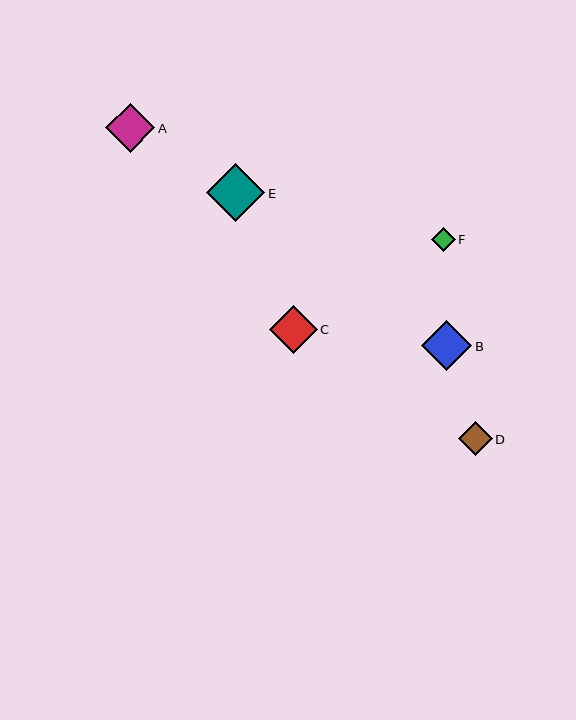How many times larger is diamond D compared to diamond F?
Diamond D is approximately 1.4 times the size of diamond F.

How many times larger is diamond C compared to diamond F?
Diamond C is approximately 2.0 times the size of diamond F.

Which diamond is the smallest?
Diamond F is the smallest with a size of approximately 24 pixels.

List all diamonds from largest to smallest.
From largest to smallest: E, B, A, C, D, F.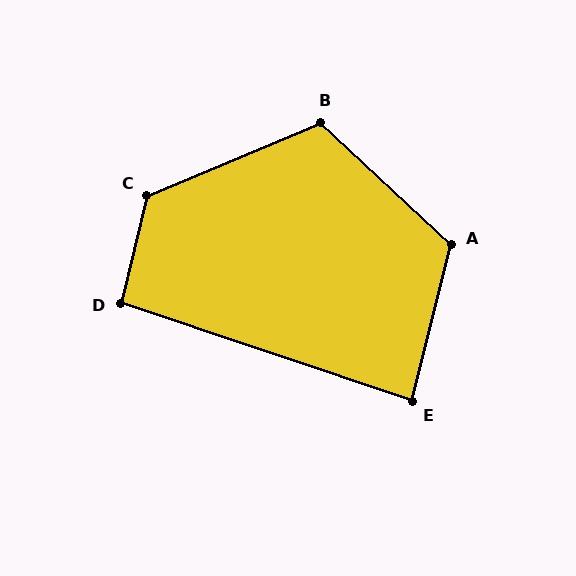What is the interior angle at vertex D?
Approximately 95 degrees (approximately right).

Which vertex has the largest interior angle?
C, at approximately 127 degrees.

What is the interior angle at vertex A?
Approximately 119 degrees (obtuse).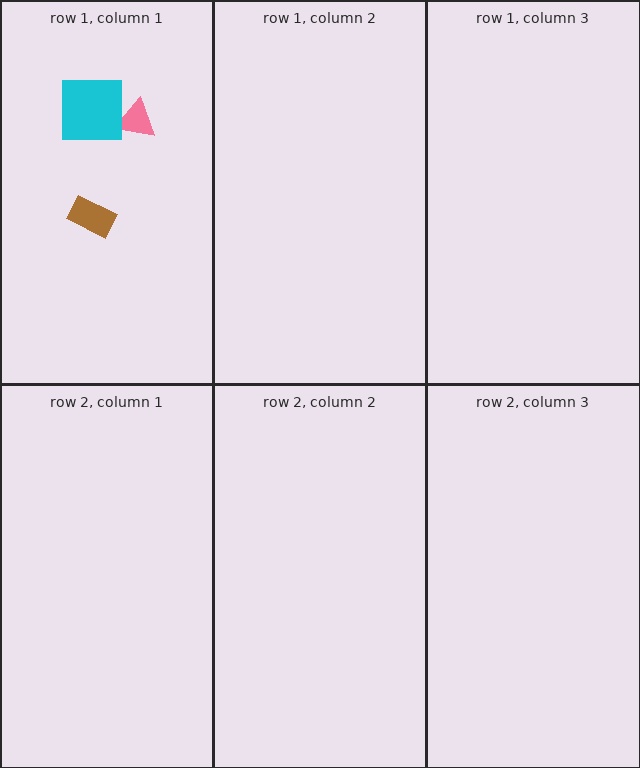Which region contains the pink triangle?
The row 1, column 1 region.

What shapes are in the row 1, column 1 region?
The pink triangle, the cyan square, the brown rectangle.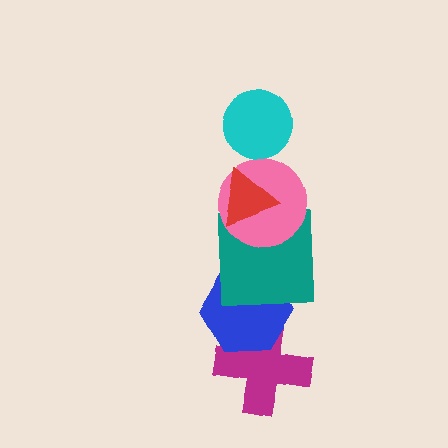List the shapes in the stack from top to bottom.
From top to bottom: the cyan circle, the red triangle, the pink circle, the teal square, the blue hexagon, the magenta cross.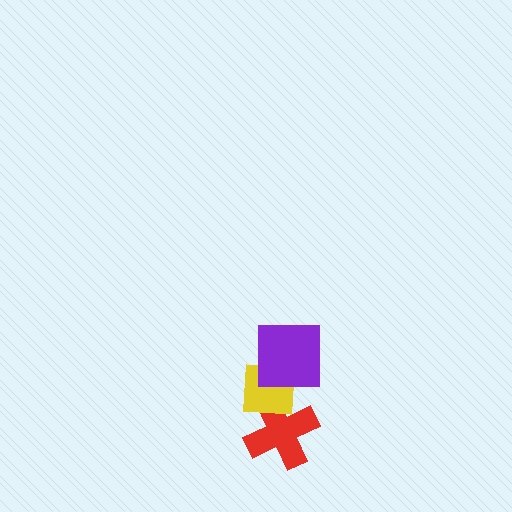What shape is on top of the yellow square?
The purple square is on top of the yellow square.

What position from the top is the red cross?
The red cross is 3rd from the top.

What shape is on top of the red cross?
The yellow square is on top of the red cross.